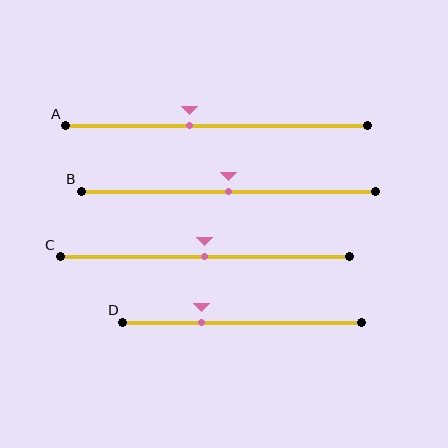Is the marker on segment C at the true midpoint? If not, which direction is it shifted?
Yes, the marker on segment C is at the true midpoint.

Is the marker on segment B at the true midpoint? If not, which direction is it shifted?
Yes, the marker on segment B is at the true midpoint.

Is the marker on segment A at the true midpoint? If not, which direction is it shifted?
No, the marker on segment A is shifted to the left by about 9% of the segment length.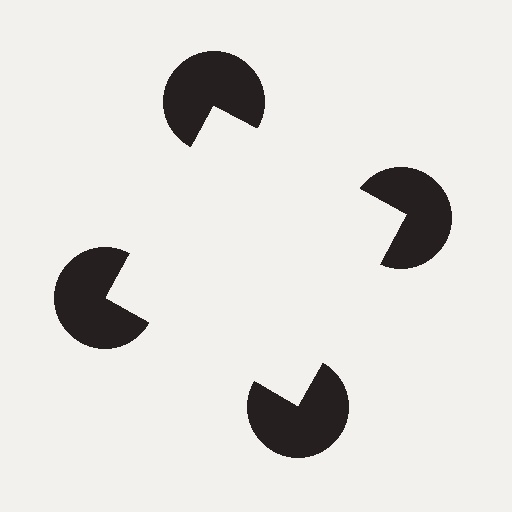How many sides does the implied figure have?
4 sides.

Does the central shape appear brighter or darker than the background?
It typically appears slightly brighter than the background, even though no actual brightness change is drawn.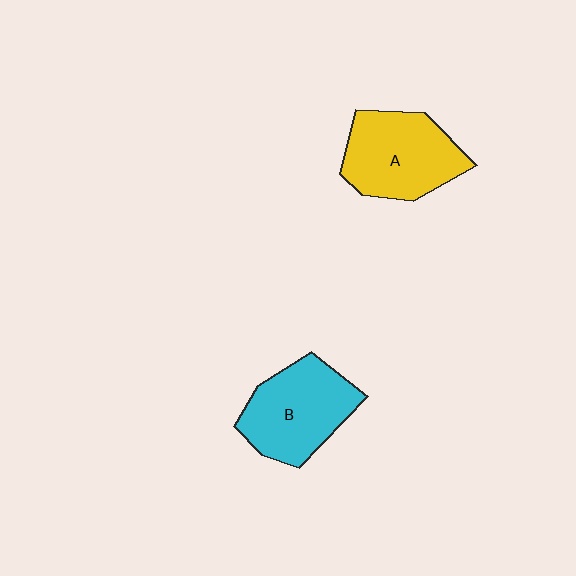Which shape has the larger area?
Shape A (yellow).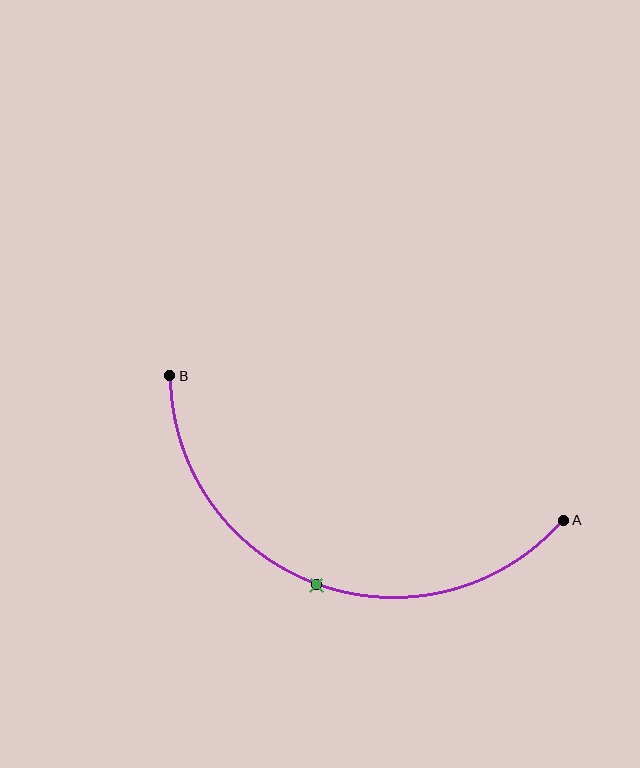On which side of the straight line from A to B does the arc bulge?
The arc bulges below the straight line connecting A and B.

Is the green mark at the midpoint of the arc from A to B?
Yes. The green mark lies on the arc at equal arc-length from both A and B — it is the arc midpoint.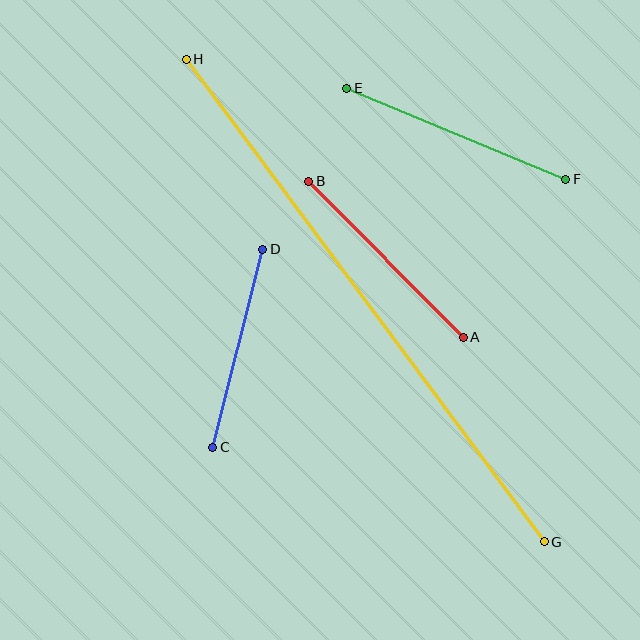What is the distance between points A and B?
The distance is approximately 219 pixels.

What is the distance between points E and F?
The distance is approximately 237 pixels.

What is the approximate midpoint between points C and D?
The midpoint is at approximately (238, 348) pixels.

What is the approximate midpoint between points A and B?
The midpoint is at approximately (386, 259) pixels.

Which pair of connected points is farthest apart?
Points G and H are farthest apart.